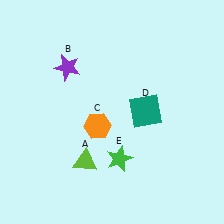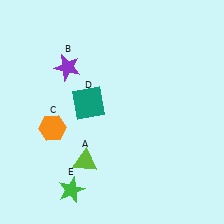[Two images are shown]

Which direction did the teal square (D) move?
The teal square (D) moved left.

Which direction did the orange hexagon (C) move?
The orange hexagon (C) moved left.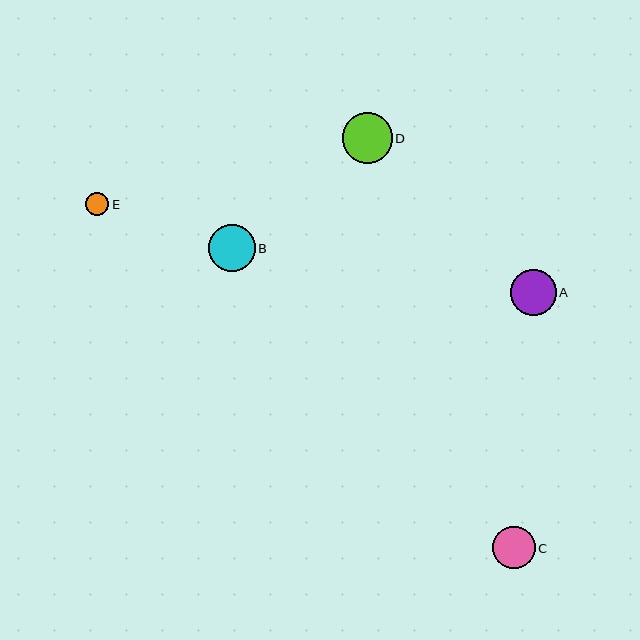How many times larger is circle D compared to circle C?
Circle D is approximately 1.2 times the size of circle C.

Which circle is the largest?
Circle D is the largest with a size of approximately 50 pixels.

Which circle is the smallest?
Circle E is the smallest with a size of approximately 23 pixels.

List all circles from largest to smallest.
From largest to smallest: D, B, A, C, E.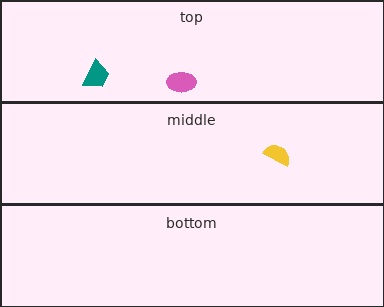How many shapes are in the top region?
2.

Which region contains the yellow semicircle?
The middle region.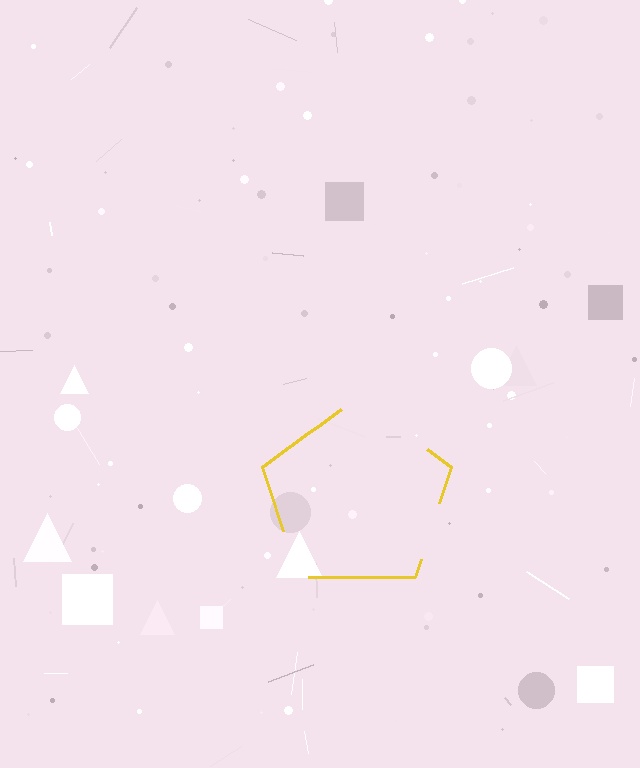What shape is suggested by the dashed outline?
The dashed outline suggests a pentagon.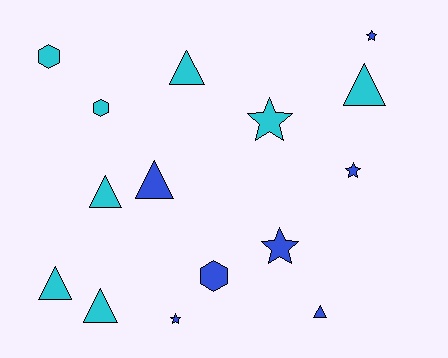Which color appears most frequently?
Cyan, with 8 objects.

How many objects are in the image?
There are 15 objects.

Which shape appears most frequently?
Triangle, with 7 objects.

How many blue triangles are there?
There are 2 blue triangles.